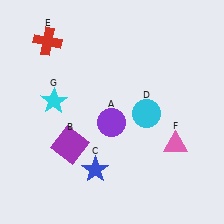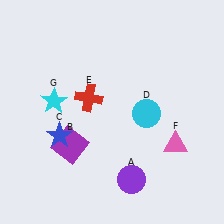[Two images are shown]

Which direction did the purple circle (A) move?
The purple circle (A) moved down.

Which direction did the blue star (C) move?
The blue star (C) moved left.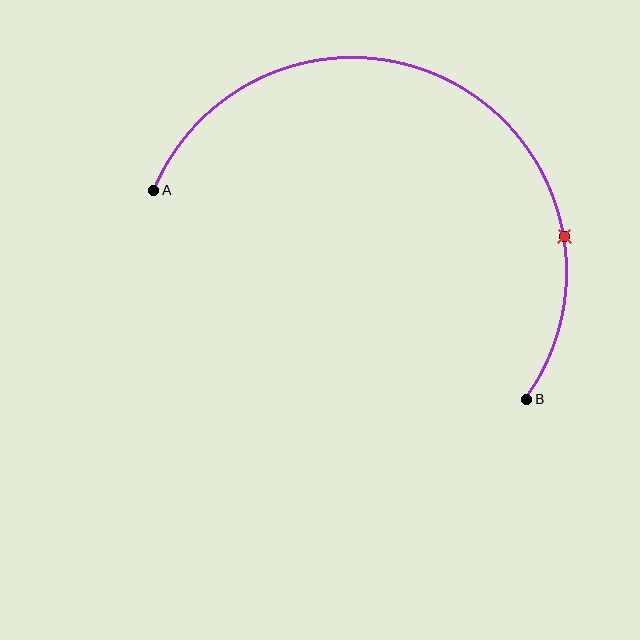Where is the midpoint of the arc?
The arc midpoint is the point on the curve farthest from the straight line joining A and B. It sits above that line.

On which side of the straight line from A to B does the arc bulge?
The arc bulges above the straight line connecting A and B.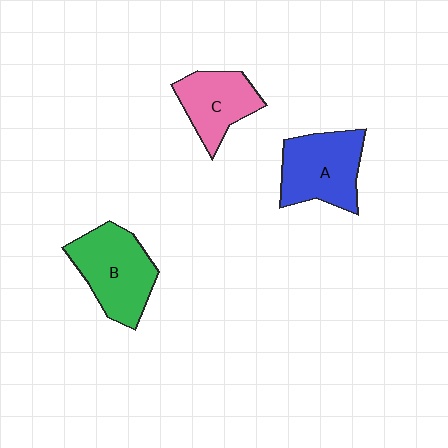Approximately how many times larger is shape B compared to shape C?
Approximately 1.3 times.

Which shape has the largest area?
Shape B (green).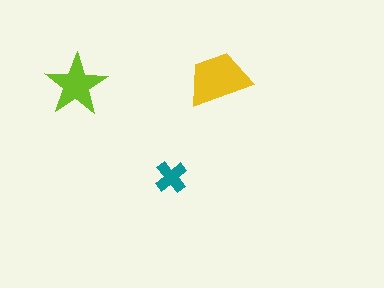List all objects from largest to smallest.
The yellow trapezoid, the lime star, the teal cross.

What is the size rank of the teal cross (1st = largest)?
3rd.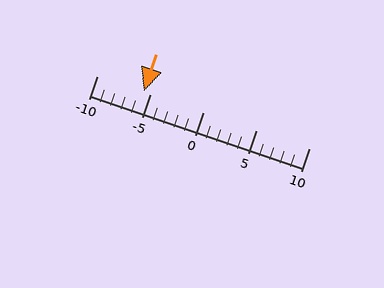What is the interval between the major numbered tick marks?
The major tick marks are spaced 5 units apart.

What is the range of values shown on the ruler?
The ruler shows values from -10 to 10.